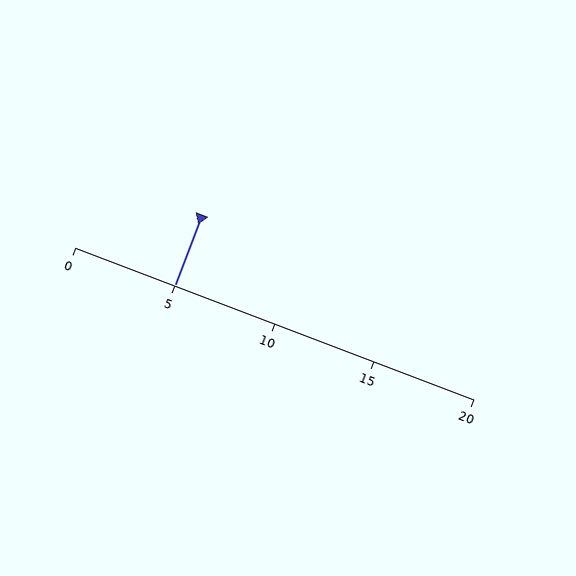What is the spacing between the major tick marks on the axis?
The major ticks are spaced 5 apart.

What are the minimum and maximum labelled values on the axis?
The axis runs from 0 to 20.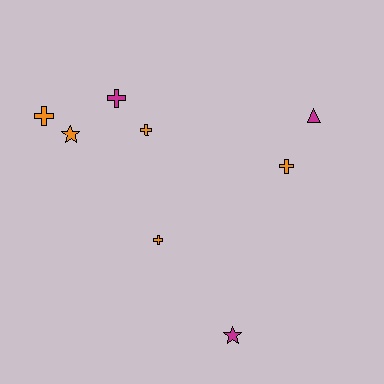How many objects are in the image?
There are 8 objects.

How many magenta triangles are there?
There is 1 magenta triangle.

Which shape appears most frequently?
Cross, with 5 objects.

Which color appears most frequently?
Orange, with 5 objects.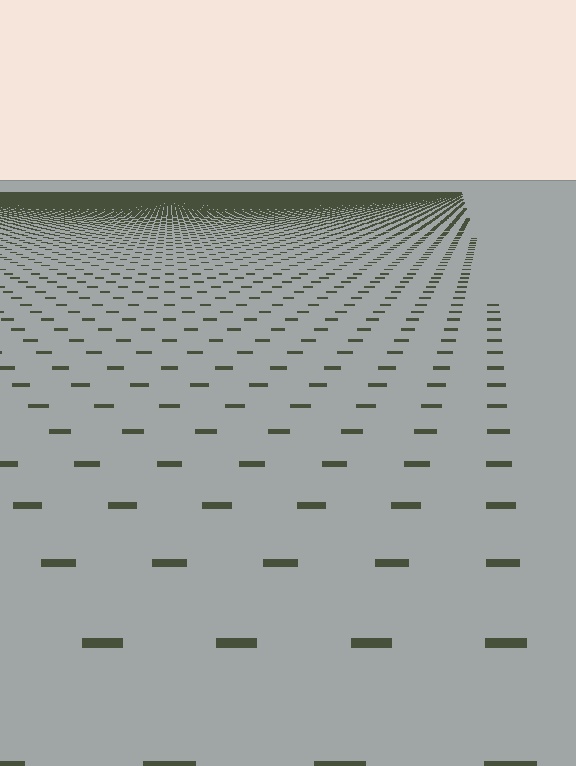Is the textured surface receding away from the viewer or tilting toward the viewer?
The surface is receding away from the viewer. Texture elements get smaller and denser toward the top.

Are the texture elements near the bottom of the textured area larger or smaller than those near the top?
Larger. Near the bottom, elements are closer to the viewer and appear at a bigger on-screen size.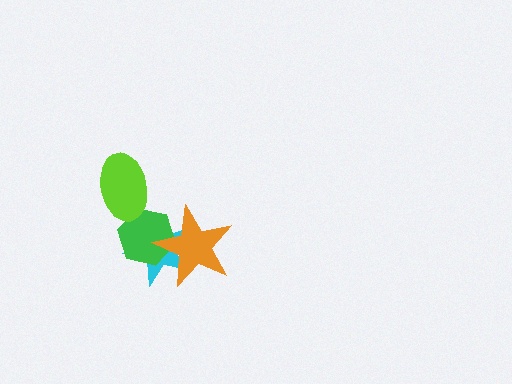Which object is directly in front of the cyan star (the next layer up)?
The green hexagon is directly in front of the cyan star.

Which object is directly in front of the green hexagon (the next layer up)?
The orange star is directly in front of the green hexagon.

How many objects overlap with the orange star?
2 objects overlap with the orange star.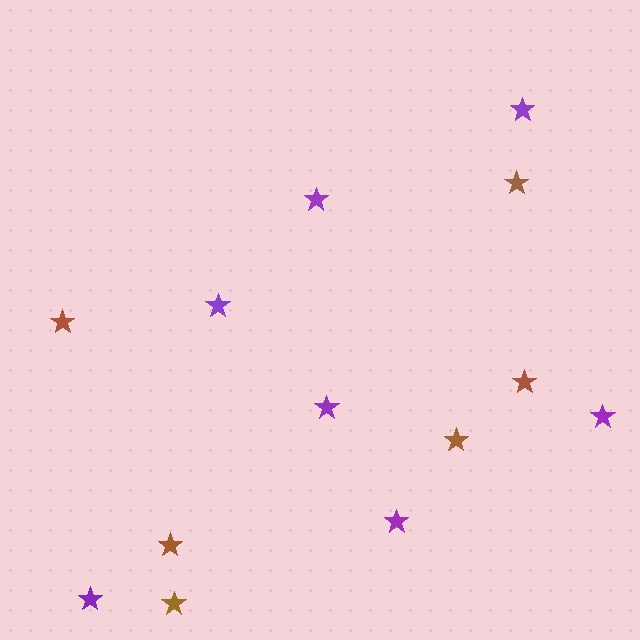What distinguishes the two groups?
There are 2 groups: one group of purple stars (7) and one group of brown stars (6).